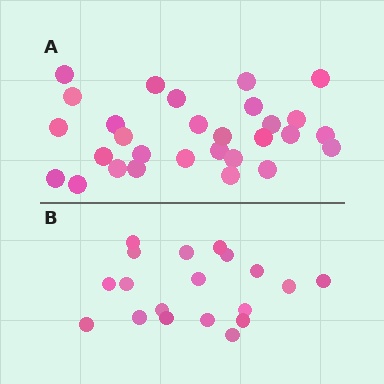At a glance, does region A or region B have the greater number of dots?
Region A (the top region) has more dots.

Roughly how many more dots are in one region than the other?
Region A has roughly 10 or so more dots than region B.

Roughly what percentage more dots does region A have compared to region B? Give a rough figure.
About 55% more.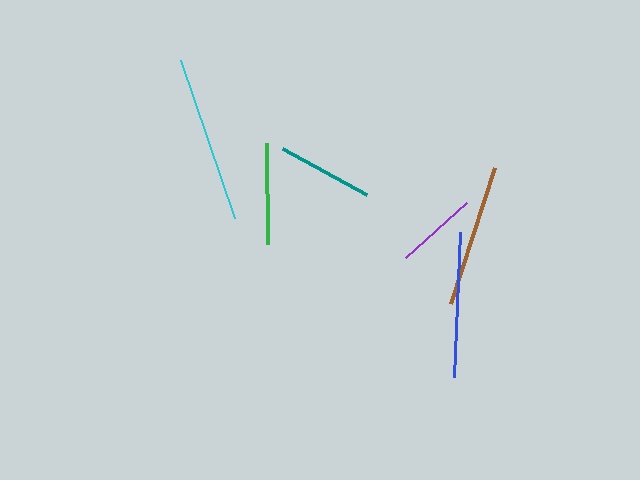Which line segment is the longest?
The cyan line is the longest at approximately 167 pixels.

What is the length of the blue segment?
The blue segment is approximately 146 pixels long.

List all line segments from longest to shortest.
From longest to shortest: cyan, blue, brown, green, teal, purple.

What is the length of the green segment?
The green segment is approximately 101 pixels long.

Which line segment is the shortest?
The purple line is the shortest at approximately 82 pixels.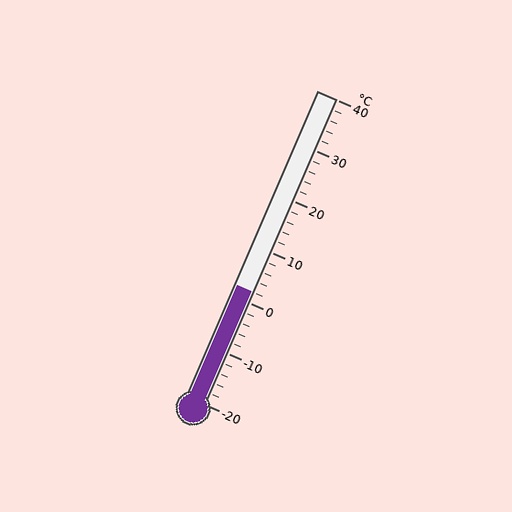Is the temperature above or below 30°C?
The temperature is below 30°C.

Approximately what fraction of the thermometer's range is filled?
The thermometer is filled to approximately 35% of its range.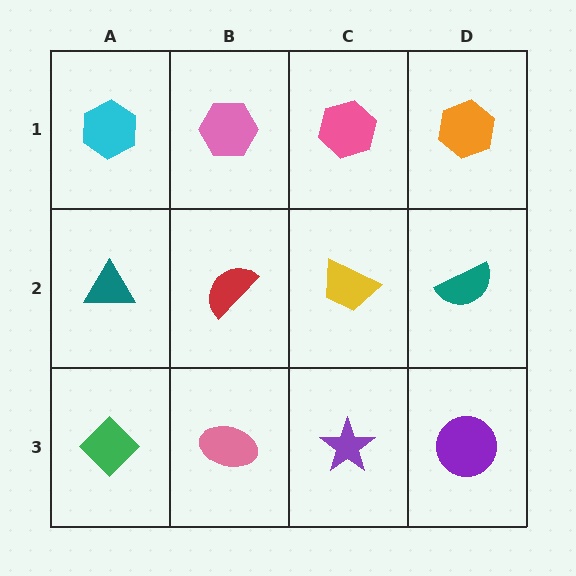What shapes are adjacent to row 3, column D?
A teal semicircle (row 2, column D), a purple star (row 3, column C).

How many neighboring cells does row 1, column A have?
2.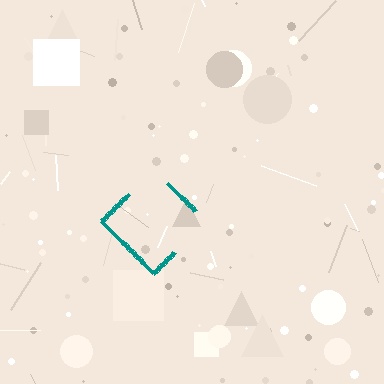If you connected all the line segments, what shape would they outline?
They would outline a diamond.